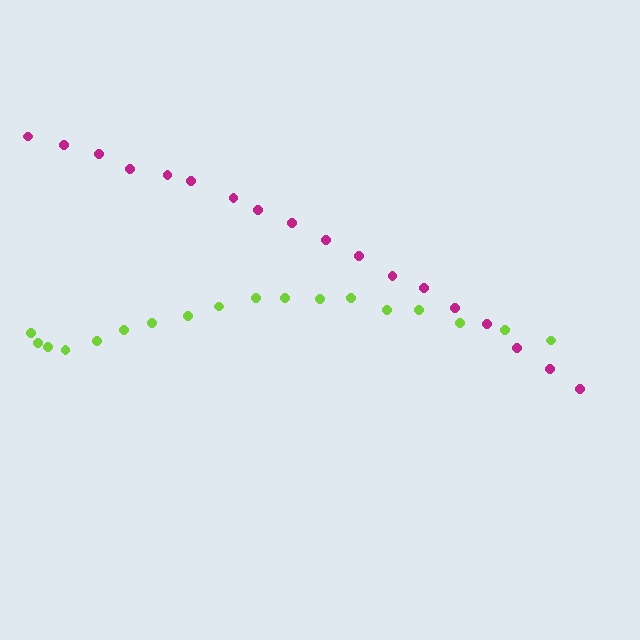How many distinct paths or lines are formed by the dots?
There are 2 distinct paths.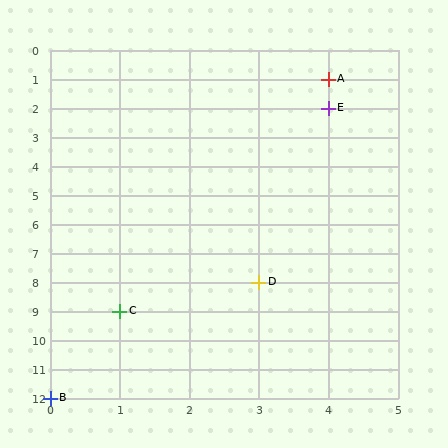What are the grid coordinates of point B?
Point B is at grid coordinates (0, 12).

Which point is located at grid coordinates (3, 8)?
Point D is at (3, 8).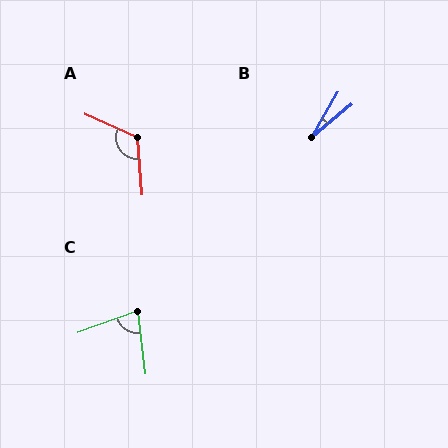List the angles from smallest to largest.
B (20°), C (77°), A (119°).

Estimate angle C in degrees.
Approximately 77 degrees.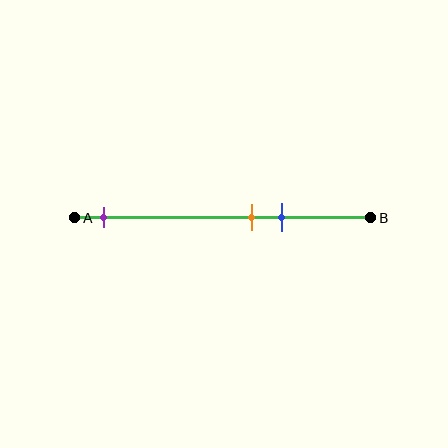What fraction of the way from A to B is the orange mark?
The orange mark is approximately 60% (0.6) of the way from A to B.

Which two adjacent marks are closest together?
The orange and blue marks are the closest adjacent pair.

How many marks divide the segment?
There are 3 marks dividing the segment.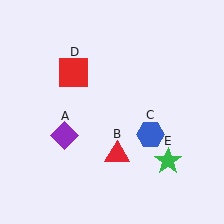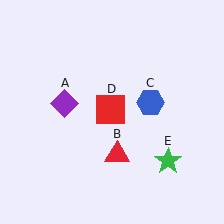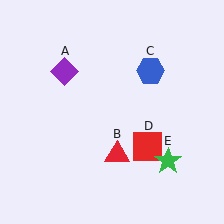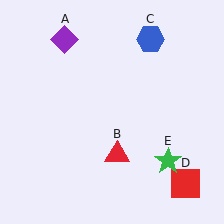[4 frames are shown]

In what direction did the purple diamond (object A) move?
The purple diamond (object A) moved up.